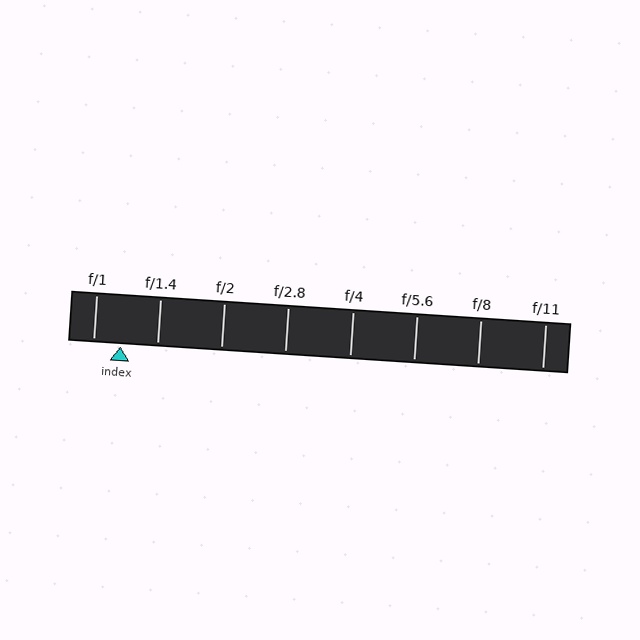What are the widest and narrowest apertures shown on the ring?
The widest aperture shown is f/1 and the narrowest is f/11.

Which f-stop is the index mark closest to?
The index mark is closest to f/1.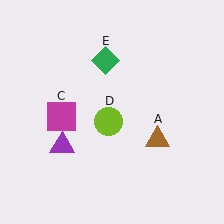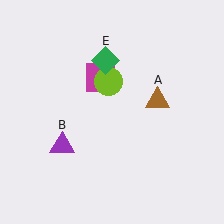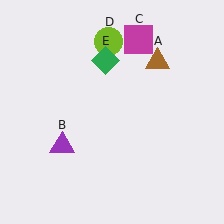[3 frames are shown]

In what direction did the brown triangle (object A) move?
The brown triangle (object A) moved up.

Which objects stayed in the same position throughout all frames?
Purple triangle (object B) and green diamond (object E) remained stationary.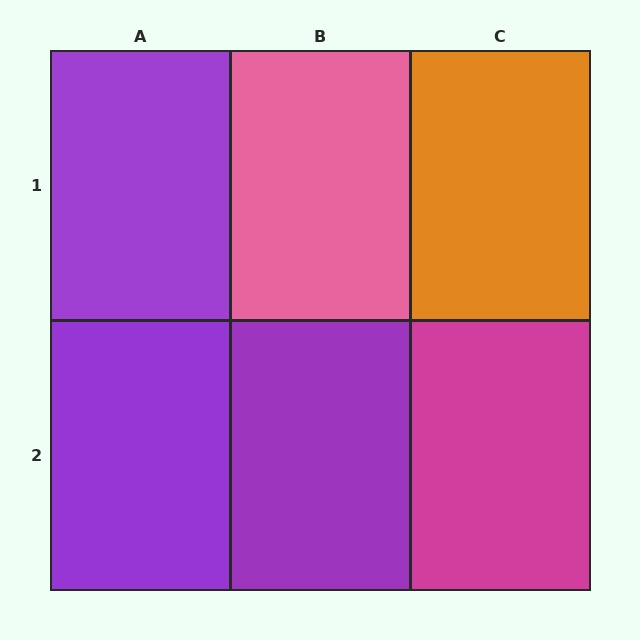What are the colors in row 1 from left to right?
Purple, pink, orange.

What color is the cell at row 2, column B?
Purple.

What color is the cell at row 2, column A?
Purple.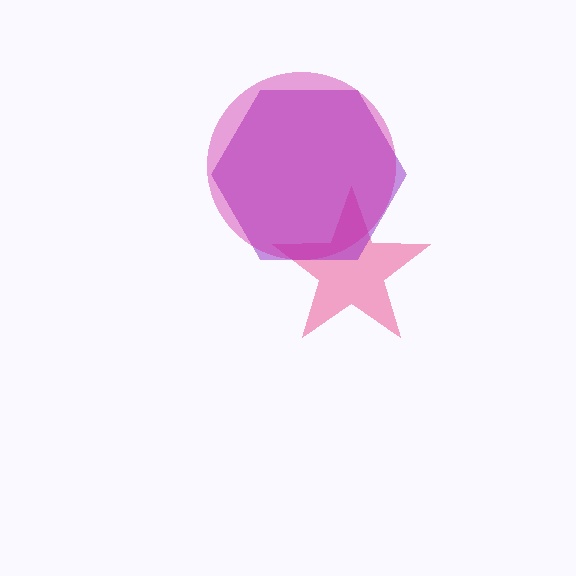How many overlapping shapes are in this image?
There are 3 overlapping shapes in the image.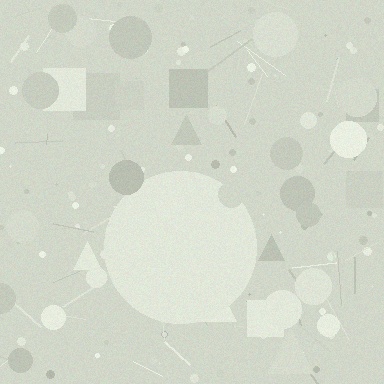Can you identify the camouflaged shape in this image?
The camouflaged shape is a circle.